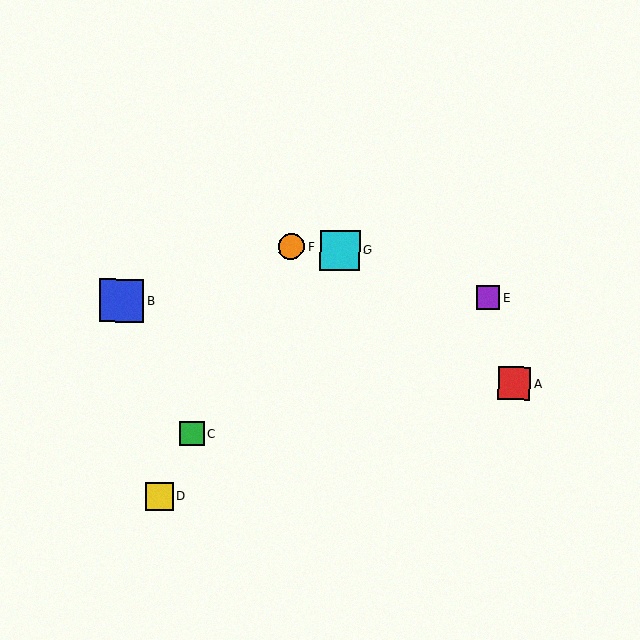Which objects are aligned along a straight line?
Objects C, D, F are aligned along a straight line.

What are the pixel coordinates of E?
Object E is at (488, 298).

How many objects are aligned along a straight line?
3 objects (C, D, F) are aligned along a straight line.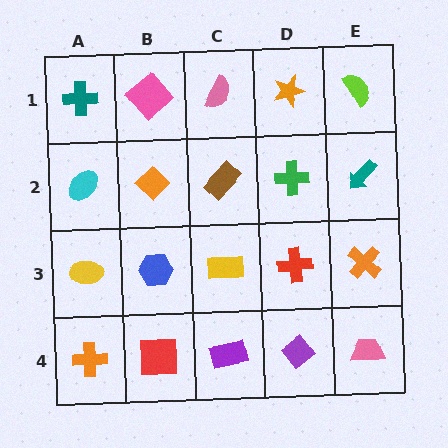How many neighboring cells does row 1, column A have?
2.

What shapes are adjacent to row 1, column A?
A cyan ellipse (row 2, column A), a pink diamond (row 1, column B).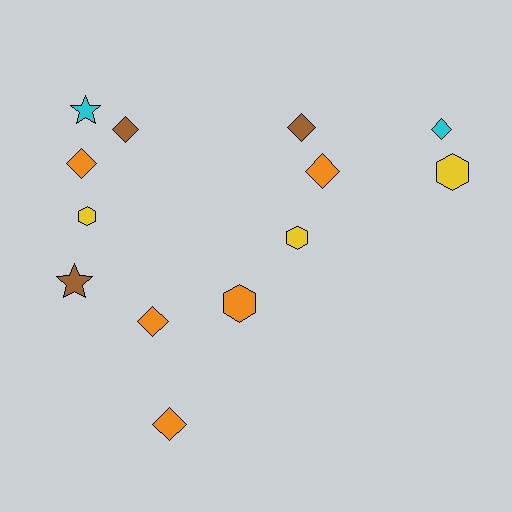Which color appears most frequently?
Orange, with 5 objects.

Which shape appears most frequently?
Diamond, with 7 objects.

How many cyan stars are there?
There is 1 cyan star.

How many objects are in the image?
There are 13 objects.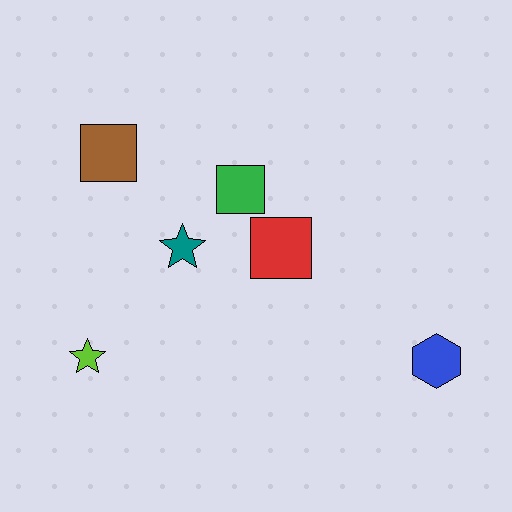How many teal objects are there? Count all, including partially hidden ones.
There is 1 teal object.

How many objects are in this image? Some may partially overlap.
There are 6 objects.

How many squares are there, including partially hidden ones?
There are 3 squares.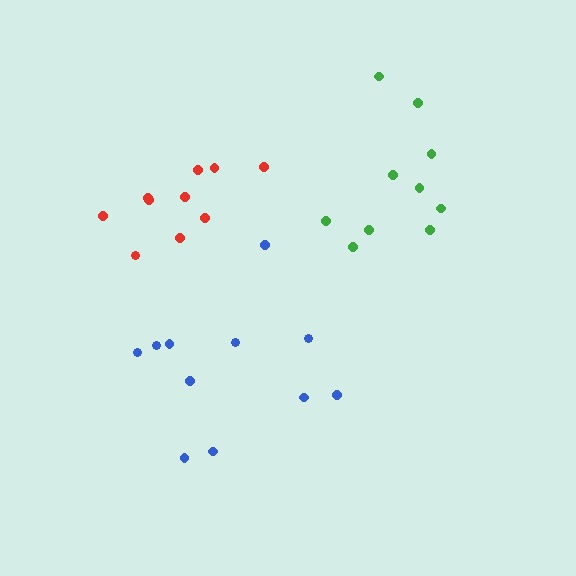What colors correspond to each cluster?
The clusters are colored: green, blue, red.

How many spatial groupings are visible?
There are 3 spatial groupings.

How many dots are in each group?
Group 1: 10 dots, Group 2: 11 dots, Group 3: 10 dots (31 total).